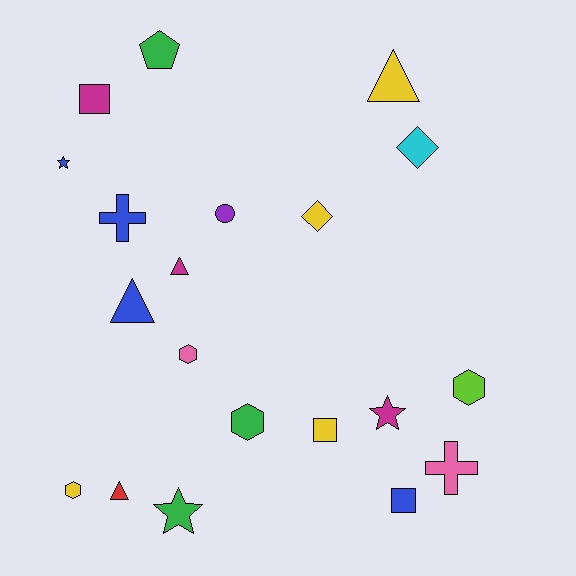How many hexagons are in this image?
There are 4 hexagons.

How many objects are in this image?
There are 20 objects.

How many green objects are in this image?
There are 3 green objects.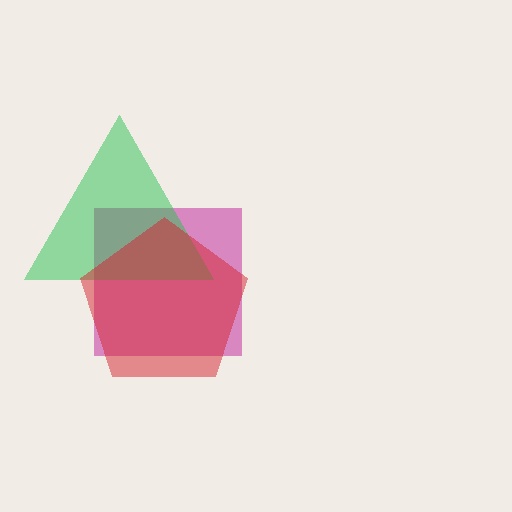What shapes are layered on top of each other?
The layered shapes are: a magenta square, a green triangle, a red pentagon.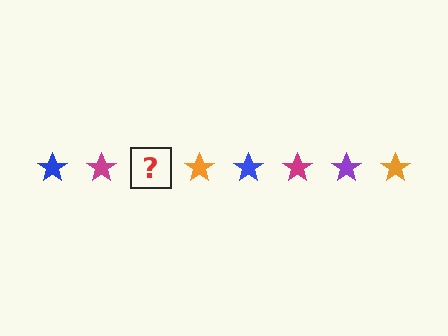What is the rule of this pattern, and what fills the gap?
The rule is that the pattern cycles through blue, magenta, purple, orange stars. The gap should be filled with a purple star.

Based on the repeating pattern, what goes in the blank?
The blank should be a purple star.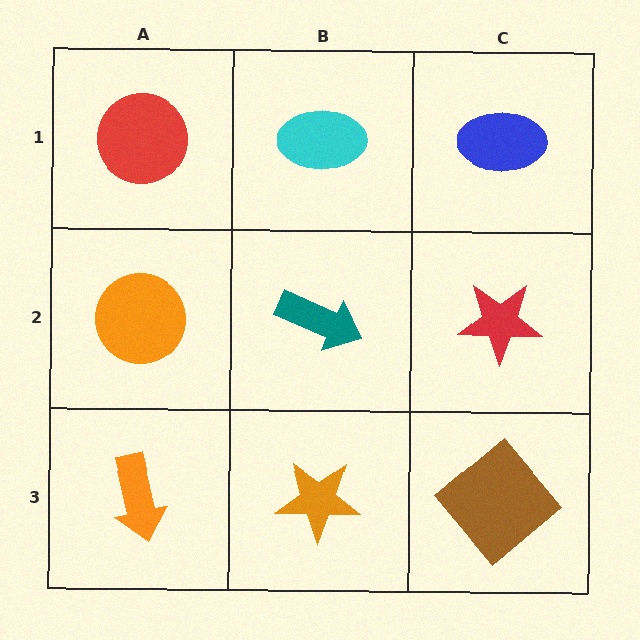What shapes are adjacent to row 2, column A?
A red circle (row 1, column A), an orange arrow (row 3, column A), a teal arrow (row 2, column B).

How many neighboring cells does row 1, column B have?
3.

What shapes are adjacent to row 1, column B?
A teal arrow (row 2, column B), a red circle (row 1, column A), a blue ellipse (row 1, column C).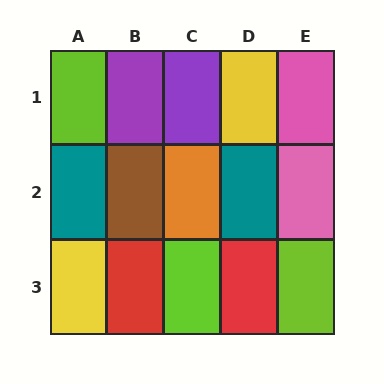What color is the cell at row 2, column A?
Teal.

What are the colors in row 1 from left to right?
Lime, purple, purple, yellow, pink.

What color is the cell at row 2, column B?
Brown.